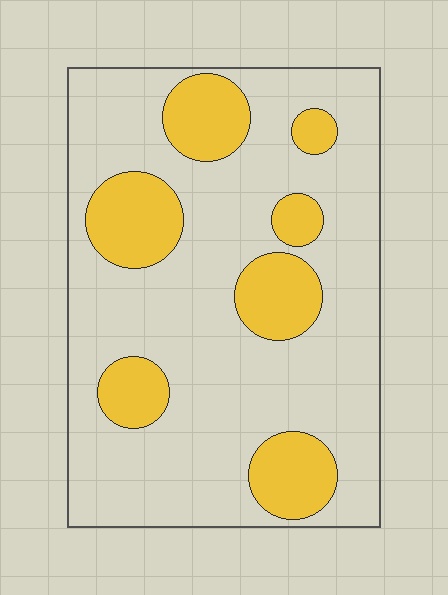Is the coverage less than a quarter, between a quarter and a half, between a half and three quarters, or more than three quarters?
Less than a quarter.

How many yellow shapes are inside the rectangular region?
7.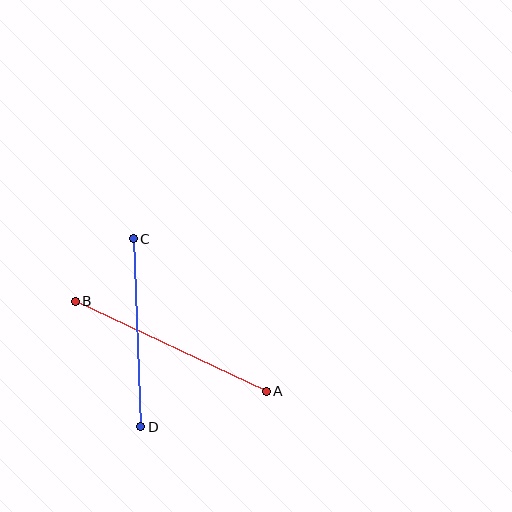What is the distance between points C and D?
The distance is approximately 188 pixels.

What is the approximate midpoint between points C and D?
The midpoint is at approximately (137, 333) pixels.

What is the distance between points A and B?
The distance is approximately 211 pixels.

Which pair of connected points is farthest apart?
Points A and B are farthest apart.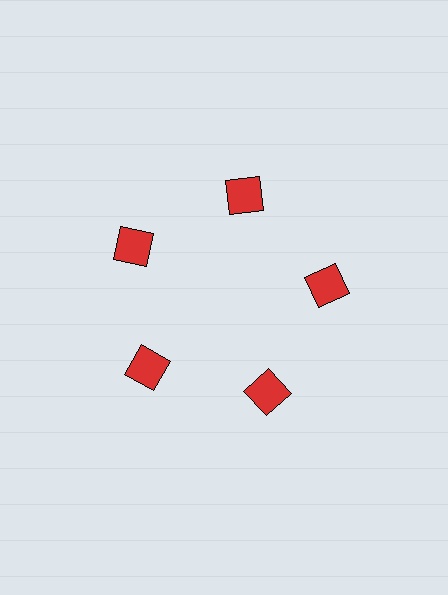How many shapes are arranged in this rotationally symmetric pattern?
There are 5 shapes, arranged in 5 groups of 1.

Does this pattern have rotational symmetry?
Yes, this pattern has 5-fold rotational symmetry. It looks the same after rotating 72 degrees around the center.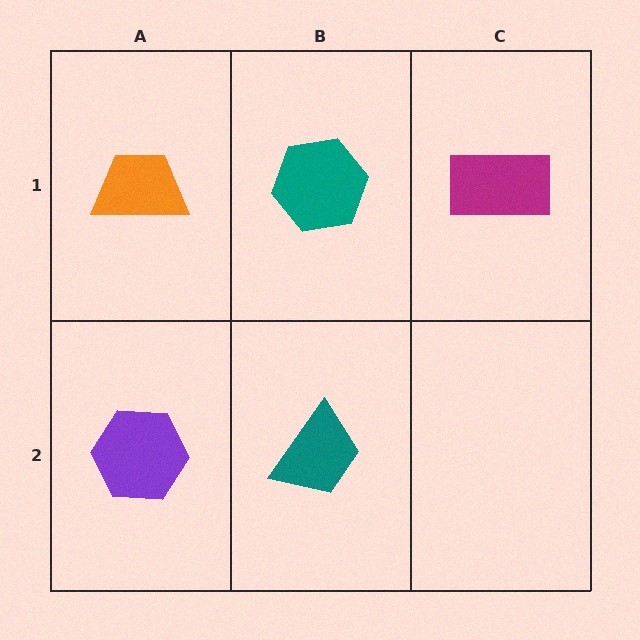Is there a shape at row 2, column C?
No, that cell is empty.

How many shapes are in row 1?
3 shapes.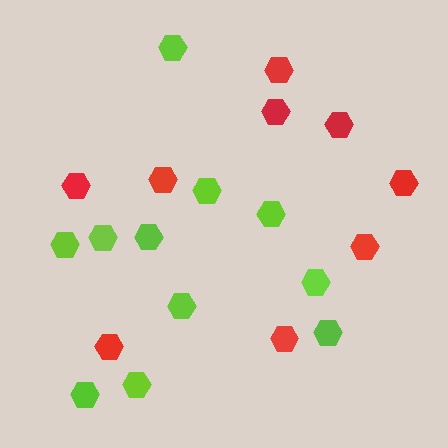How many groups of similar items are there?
There are 2 groups: one group of red hexagons (9) and one group of lime hexagons (11).